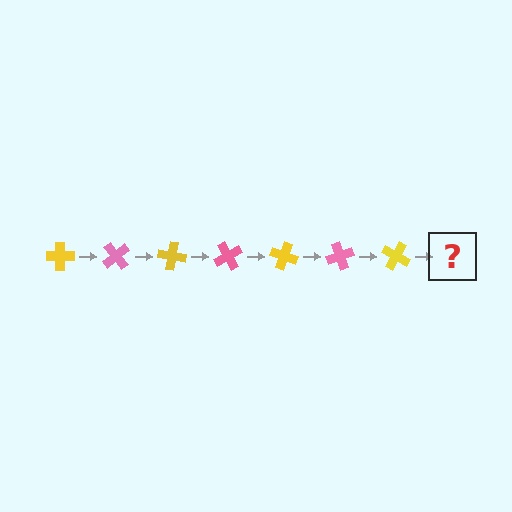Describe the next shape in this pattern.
It should be a pink cross, rotated 350 degrees from the start.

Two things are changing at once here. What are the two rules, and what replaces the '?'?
The two rules are that it rotates 50 degrees each step and the color cycles through yellow and pink. The '?' should be a pink cross, rotated 350 degrees from the start.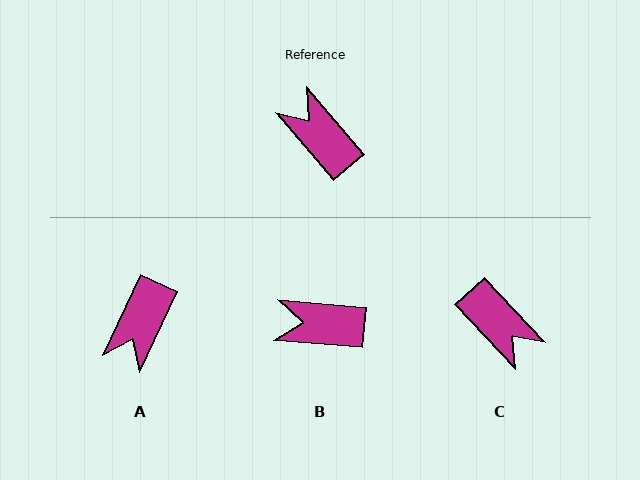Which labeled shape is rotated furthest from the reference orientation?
C, about 178 degrees away.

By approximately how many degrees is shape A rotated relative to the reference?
Approximately 114 degrees counter-clockwise.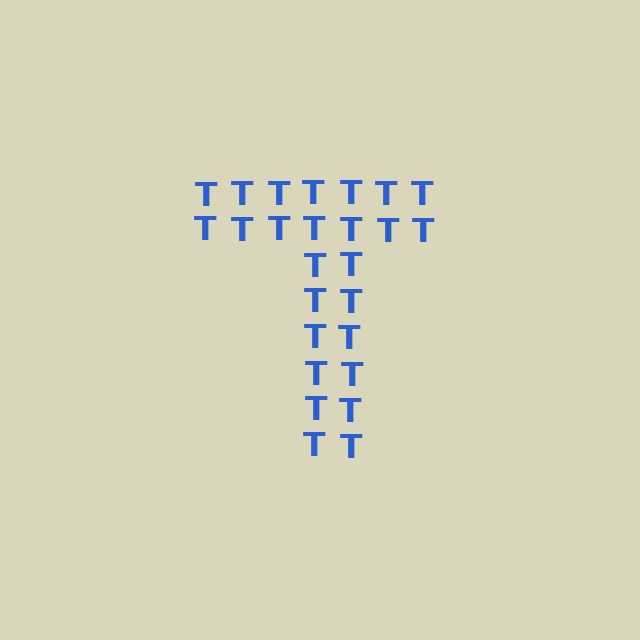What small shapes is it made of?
It is made of small letter T's.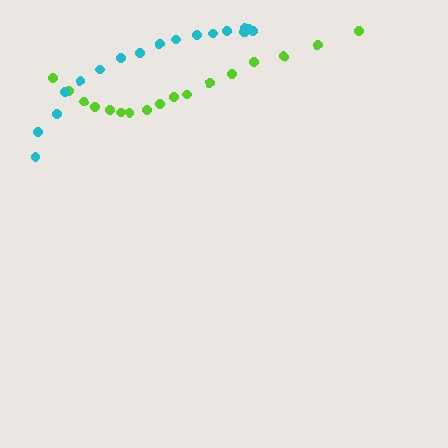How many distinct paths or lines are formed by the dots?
There are 2 distinct paths.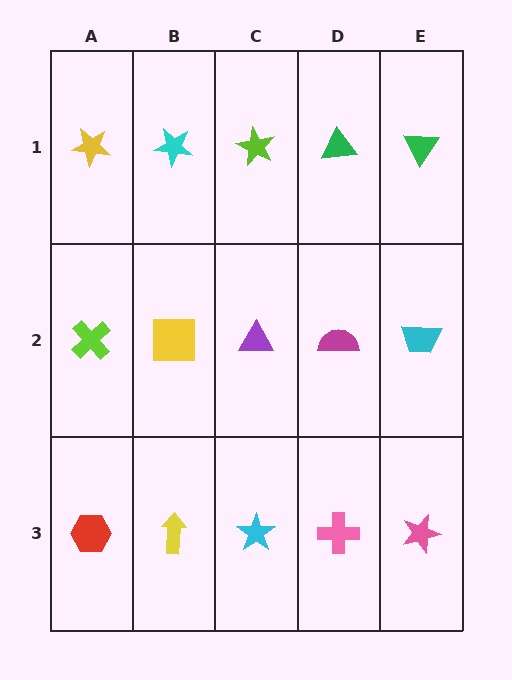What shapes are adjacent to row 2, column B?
A cyan star (row 1, column B), a yellow arrow (row 3, column B), a lime cross (row 2, column A), a purple triangle (row 2, column C).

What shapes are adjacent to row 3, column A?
A lime cross (row 2, column A), a yellow arrow (row 3, column B).